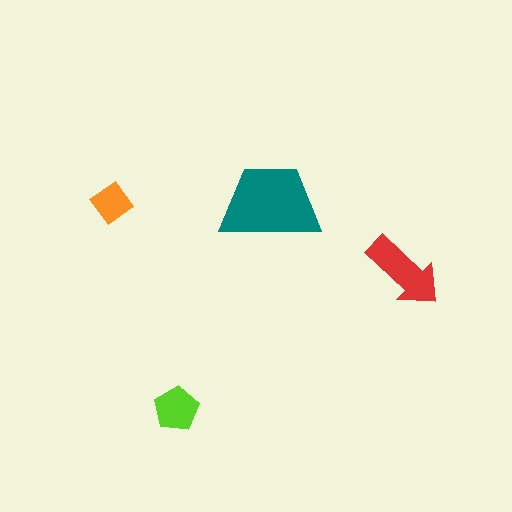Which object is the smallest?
The orange diamond.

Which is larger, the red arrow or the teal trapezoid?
The teal trapezoid.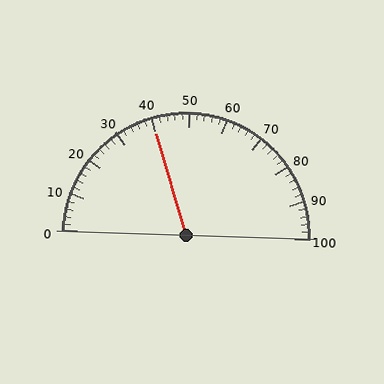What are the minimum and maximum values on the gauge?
The gauge ranges from 0 to 100.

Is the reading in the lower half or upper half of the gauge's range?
The reading is in the lower half of the range (0 to 100).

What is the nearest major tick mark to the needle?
The nearest major tick mark is 40.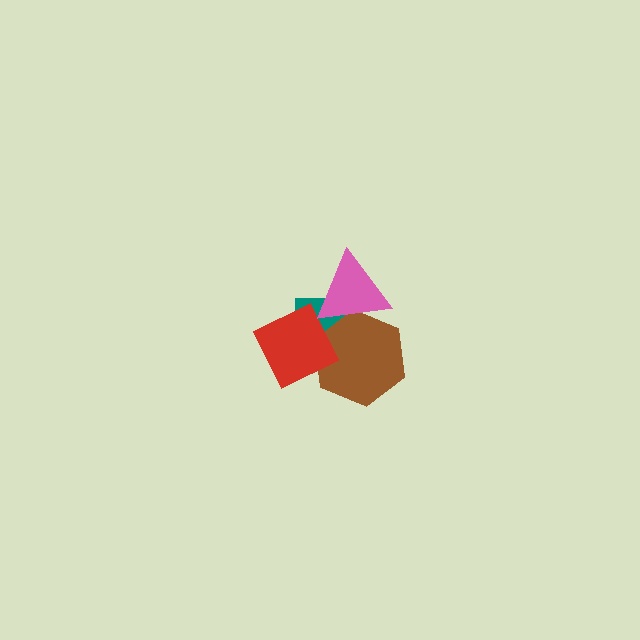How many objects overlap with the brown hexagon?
3 objects overlap with the brown hexagon.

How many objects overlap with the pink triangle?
3 objects overlap with the pink triangle.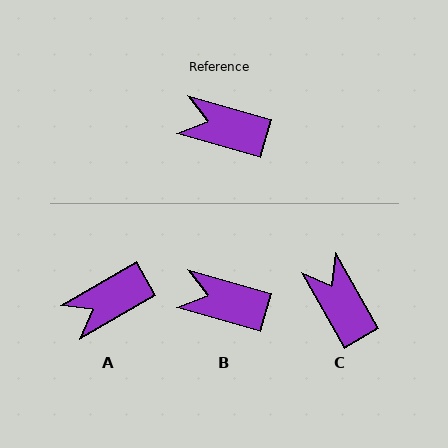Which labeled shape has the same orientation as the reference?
B.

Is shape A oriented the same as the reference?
No, it is off by about 46 degrees.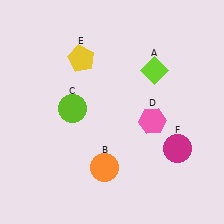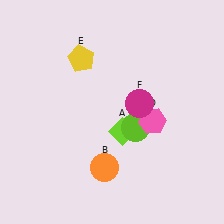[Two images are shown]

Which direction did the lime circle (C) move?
The lime circle (C) moved right.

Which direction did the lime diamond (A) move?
The lime diamond (A) moved down.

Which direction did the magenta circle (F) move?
The magenta circle (F) moved up.